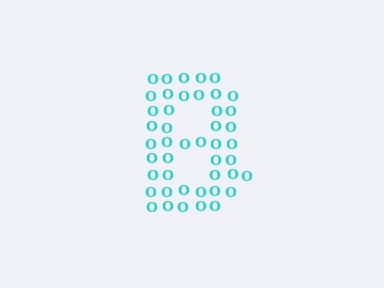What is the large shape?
The large shape is the letter B.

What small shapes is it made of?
It is made of small letter O's.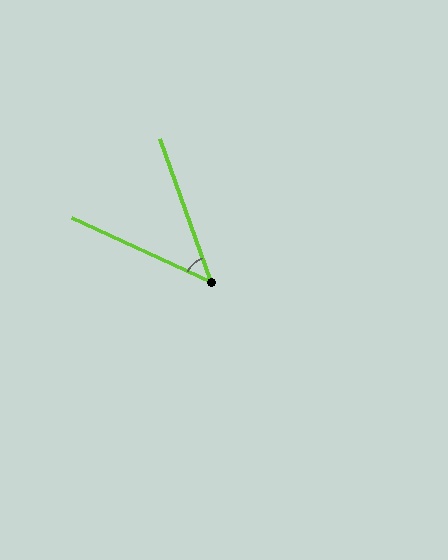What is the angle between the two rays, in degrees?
Approximately 46 degrees.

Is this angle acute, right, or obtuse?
It is acute.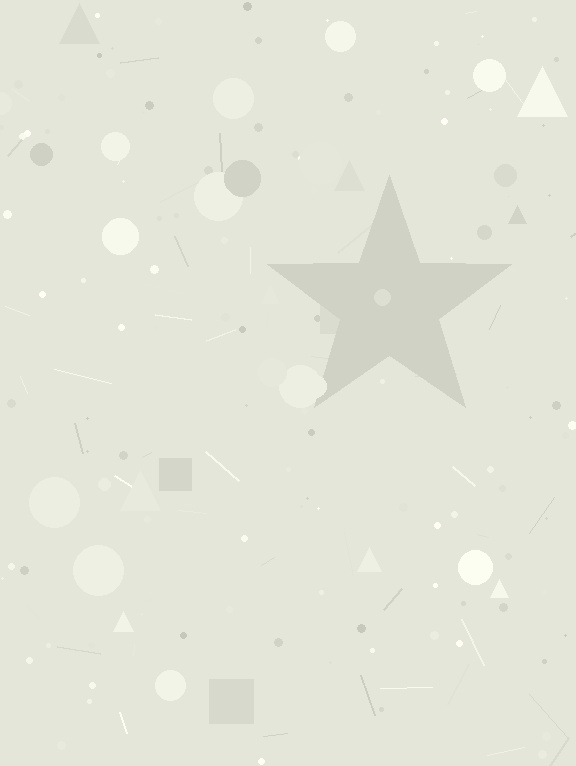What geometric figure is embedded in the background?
A star is embedded in the background.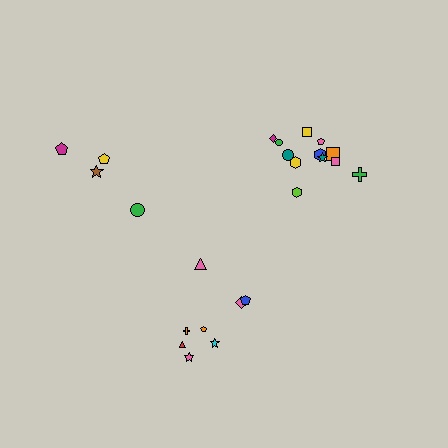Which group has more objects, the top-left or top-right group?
The top-right group.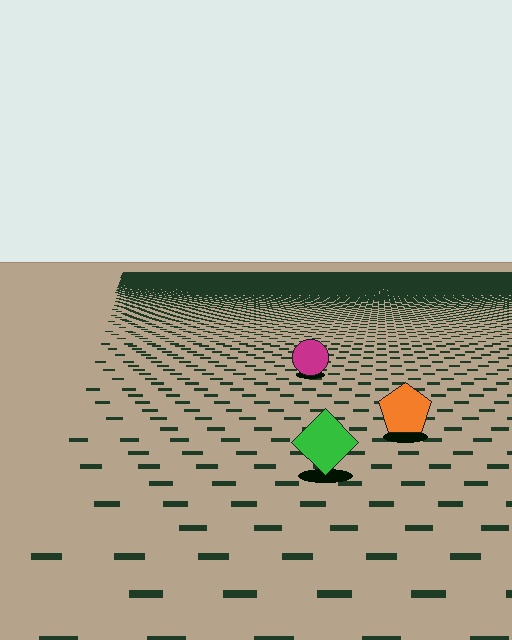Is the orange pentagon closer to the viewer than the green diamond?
No. The green diamond is closer — you can tell from the texture gradient: the ground texture is coarser near it.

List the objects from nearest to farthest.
From nearest to farthest: the green diamond, the orange pentagon, the magenta circle.